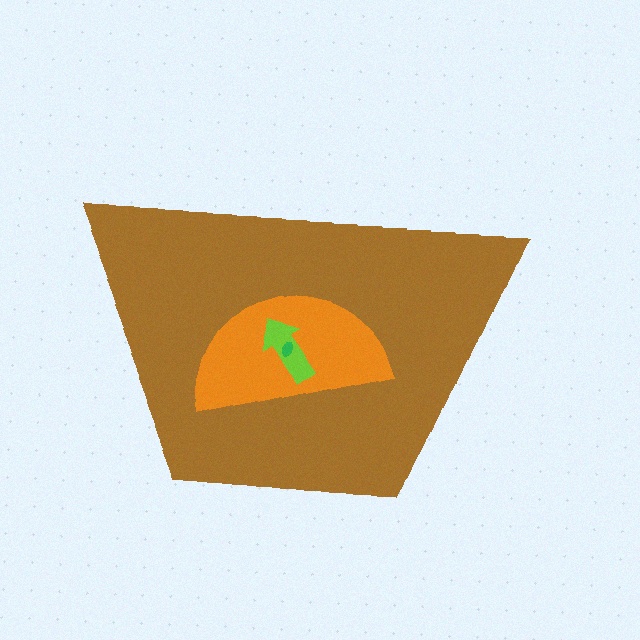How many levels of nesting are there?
4.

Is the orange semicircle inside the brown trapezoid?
Yes.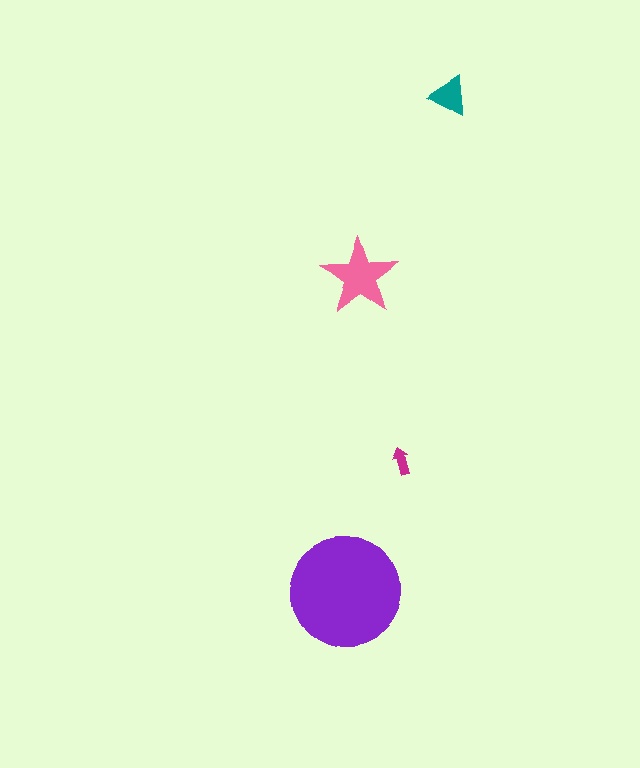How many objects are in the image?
There are 4 objects in the image.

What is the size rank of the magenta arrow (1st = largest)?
4th.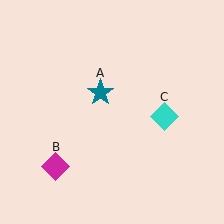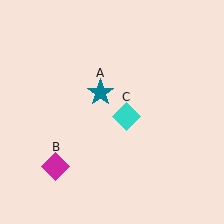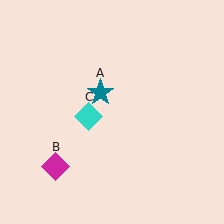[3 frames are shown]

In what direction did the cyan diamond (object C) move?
The cyan diamond (object C) moved left.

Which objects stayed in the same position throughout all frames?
Teal star (object A) and magenta diamond (object B) remained stationary.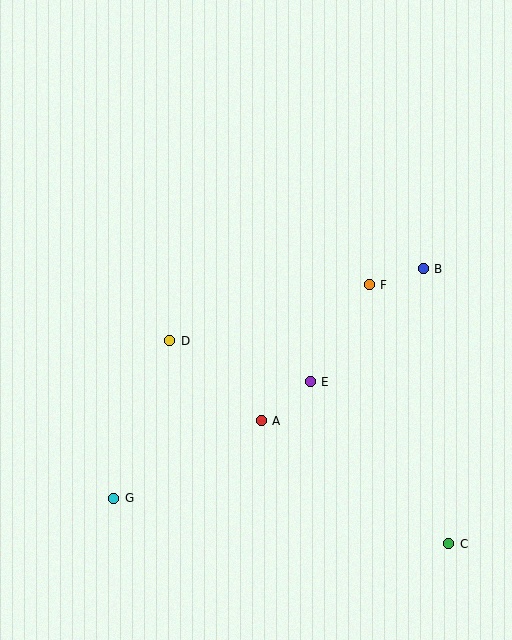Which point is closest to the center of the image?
Point E at (310, 382) is closest to the center.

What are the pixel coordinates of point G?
Point G is at (114, 498).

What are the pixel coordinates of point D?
Point D is at (170, 341).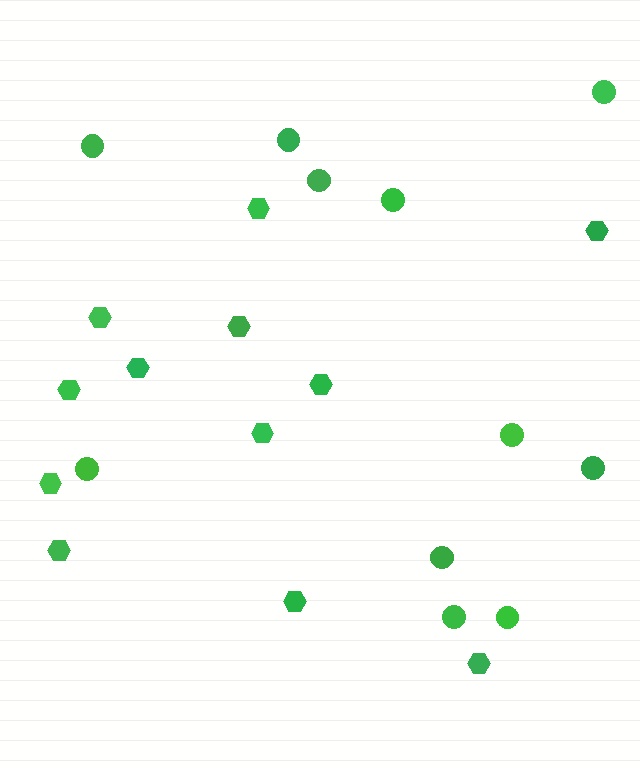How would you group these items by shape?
There are 2 groups: one group of circles (11) and one group of hexagons (12).